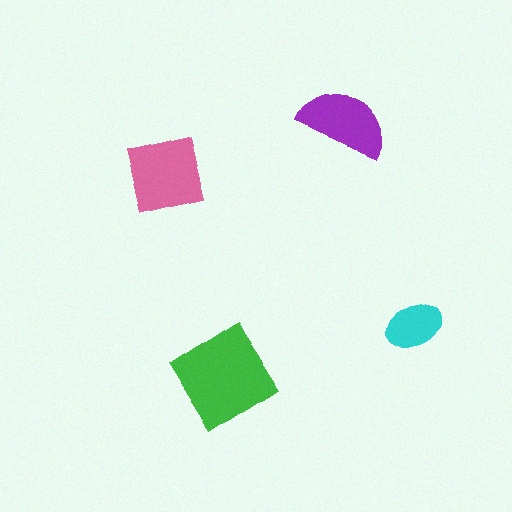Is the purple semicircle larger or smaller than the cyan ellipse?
Larger.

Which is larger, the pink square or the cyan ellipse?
The pink square.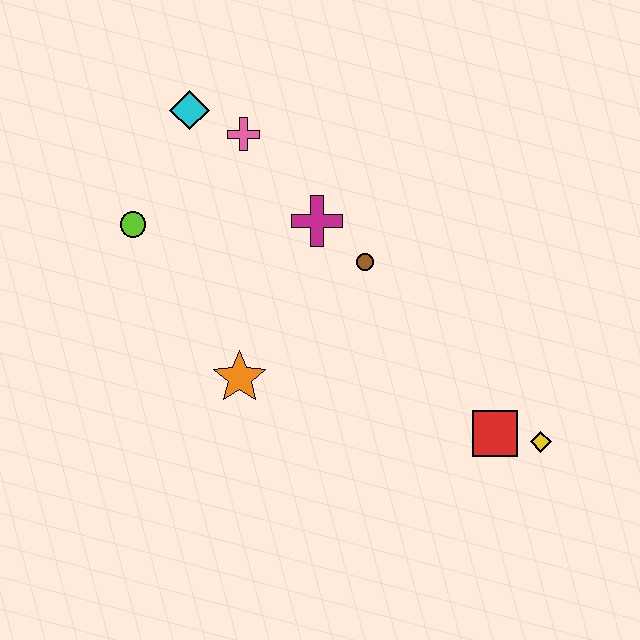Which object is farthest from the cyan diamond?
The yellow diamond is farthest from the cyan diamond.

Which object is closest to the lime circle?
The cyan diamond is closest to the lime circle.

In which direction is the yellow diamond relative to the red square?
The yellow diamond is to the right of the red square.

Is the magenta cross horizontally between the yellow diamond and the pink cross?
Yes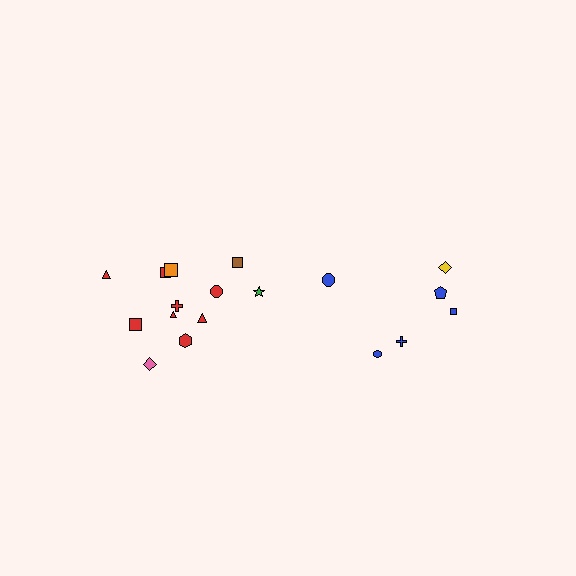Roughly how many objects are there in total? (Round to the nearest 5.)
Roughly 20 objects in total.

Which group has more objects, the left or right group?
The left group.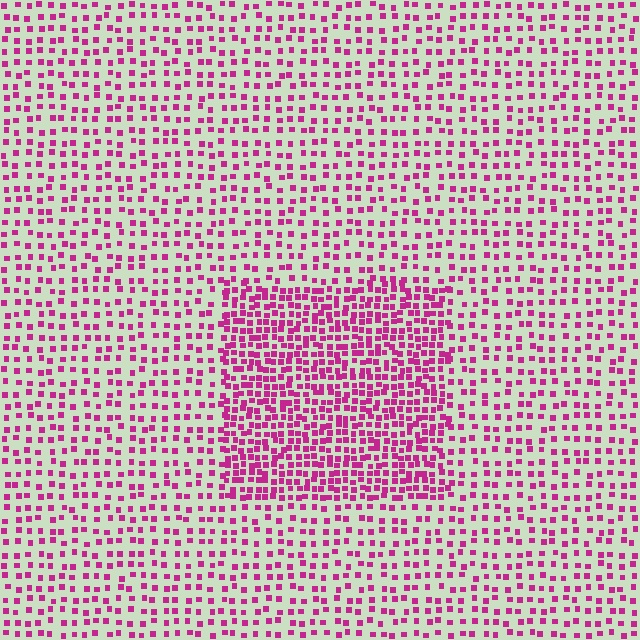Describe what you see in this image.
The image contains small magenta elements arranged at two different densities. A rectangle-shaped region is visible where the elements are more densely packed than the surrounding area.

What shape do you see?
I see a rectangle.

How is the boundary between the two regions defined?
The boundary is defined by a change in element density (approximately 2.1x ratio). All elements are the same color, size, and shape.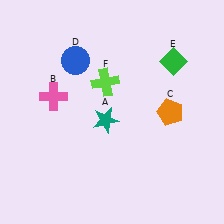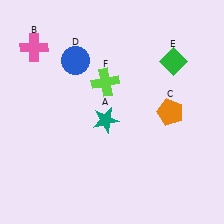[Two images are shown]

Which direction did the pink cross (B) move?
The pink cross (B) moved up.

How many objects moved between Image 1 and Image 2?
1 object moved between the two images.